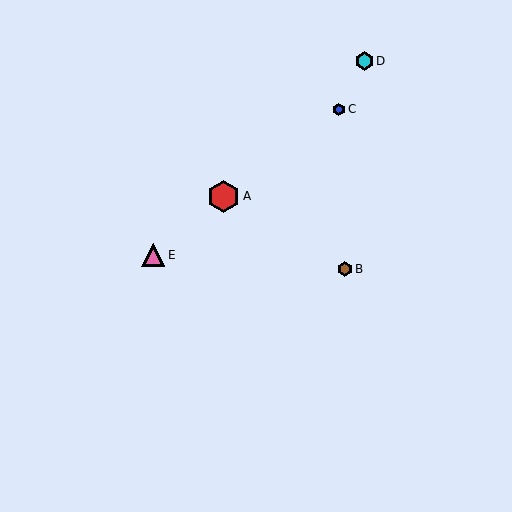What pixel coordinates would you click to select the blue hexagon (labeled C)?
Click at (339, 109) to select the blue hexagon C.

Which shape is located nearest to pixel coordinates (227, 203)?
The red hexagon (labeled A) at (224, 196) is nearest to that location.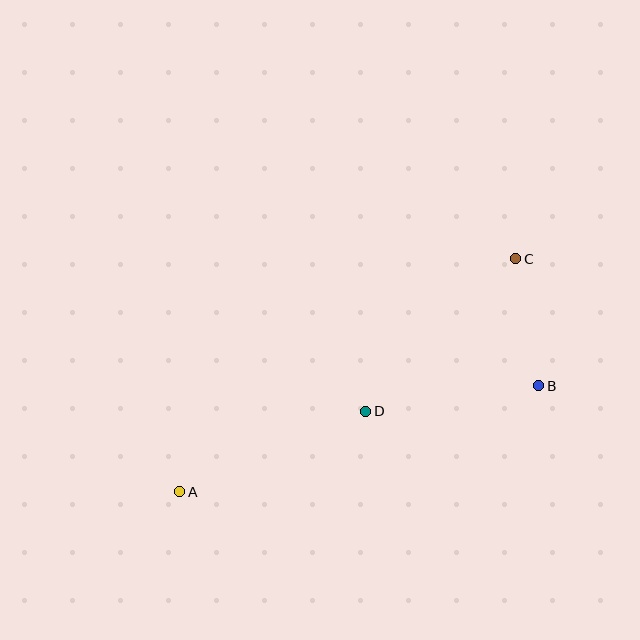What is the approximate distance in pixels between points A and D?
The distance between A and D is approximately 203 pixels.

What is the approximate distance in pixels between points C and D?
The distance between C and D is approximately 214 pixels.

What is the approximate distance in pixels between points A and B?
The distance between A and B is approximately 374 pixels.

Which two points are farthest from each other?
Points A and C are farthest from each other.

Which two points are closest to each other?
Points B and C are closest to each other.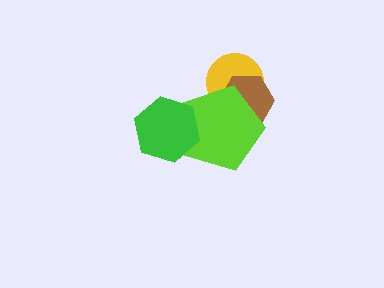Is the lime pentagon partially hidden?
Yes, it is partially covered by another shape.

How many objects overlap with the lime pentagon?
3 objects overlap with the lime pentagon.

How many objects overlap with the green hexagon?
1 object overlaps with the green hexagon.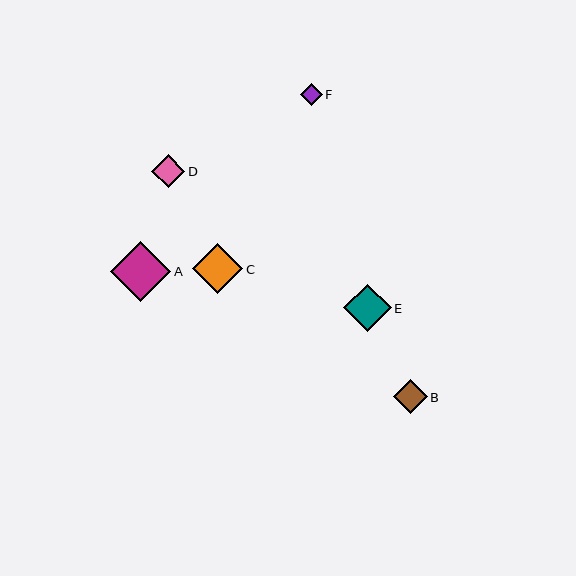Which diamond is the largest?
Diamond A is the largest with a size of approximately 60 pixels.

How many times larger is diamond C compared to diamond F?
Diamond C is approximately 2.3 times the size of diamond F.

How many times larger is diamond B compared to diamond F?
Diamond B is approximately 1.6 times the size of diamond F.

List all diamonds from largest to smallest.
From largest to smallest: A, C, E, B, D, F.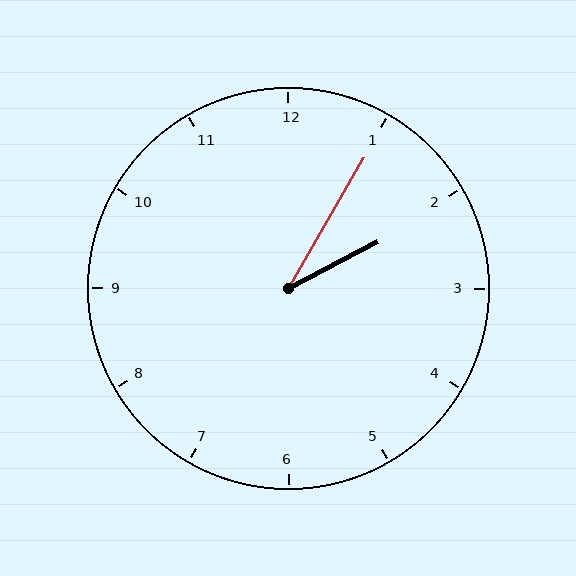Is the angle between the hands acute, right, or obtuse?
It is acute.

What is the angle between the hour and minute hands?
Approximately 32 degrees.